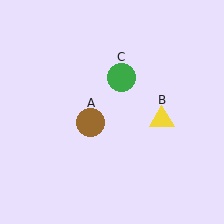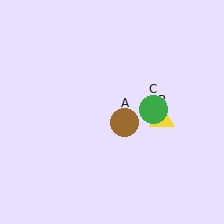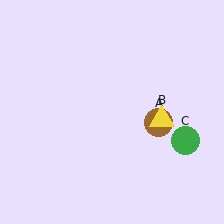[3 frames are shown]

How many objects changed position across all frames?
2 objects changed position: brown circle (object A), green circle (object C).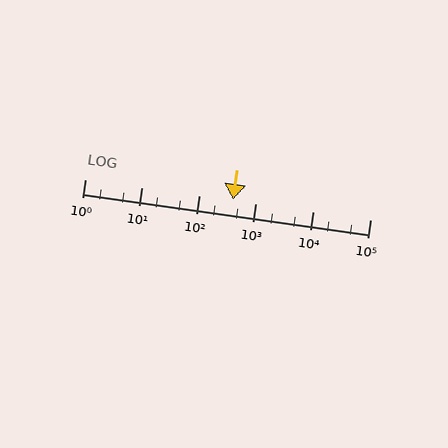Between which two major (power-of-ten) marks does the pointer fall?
The pointer is between 100 and 1000.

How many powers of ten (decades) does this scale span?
The scale spans 5 decades, from 1 to 100000.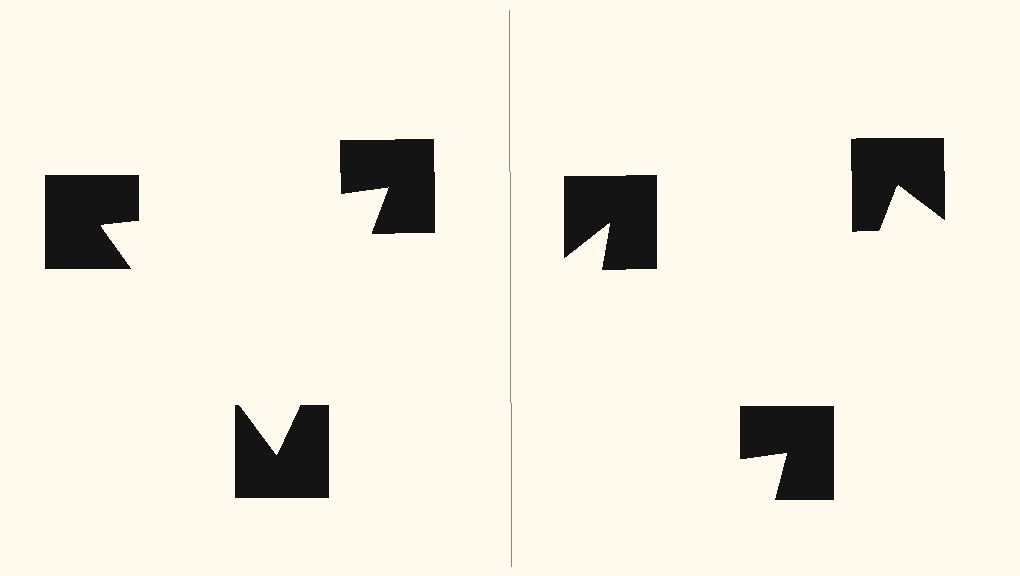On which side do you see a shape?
An illusory triangle appears on the left side. On the right side the wedge cuts are rotated, so no coherent shape forms.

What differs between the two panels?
The notched squares are positioned identically on both sides; only the wedge orientations differ. On the left they align to a triangle; on the right they are misaligned.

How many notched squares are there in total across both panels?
6 — 3 on each side.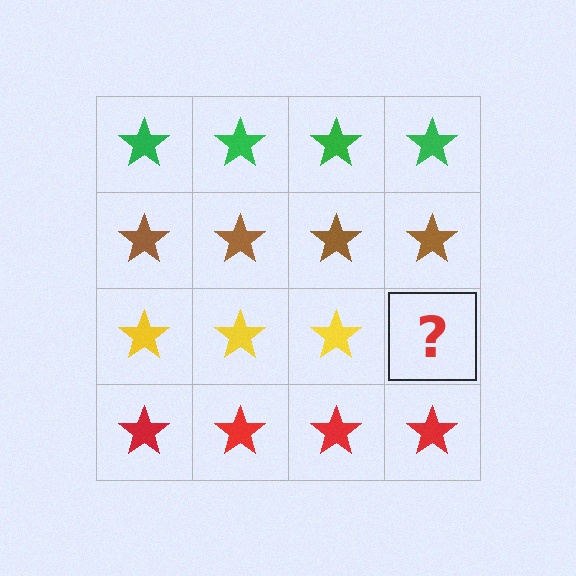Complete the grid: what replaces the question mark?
The question mark should be replaced with a yellow star.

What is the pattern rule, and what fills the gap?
The rule is that each row has a consistent color. The gap should be filled with a yellow star.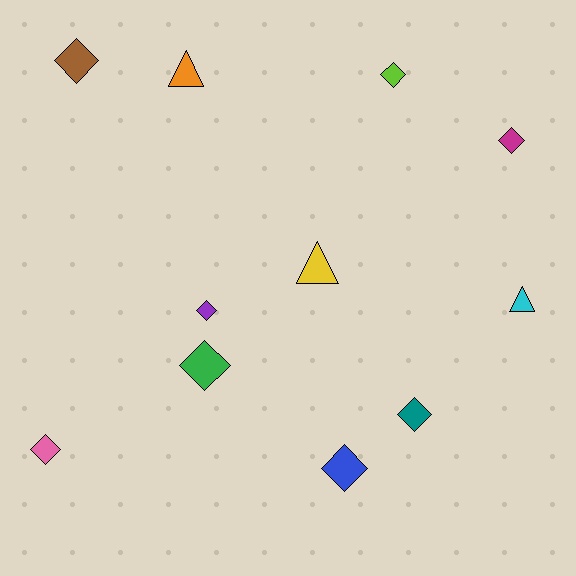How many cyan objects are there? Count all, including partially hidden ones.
There is 1 cyan object.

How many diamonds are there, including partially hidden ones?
There are 8 diamonds.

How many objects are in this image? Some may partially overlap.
There are 11 objects.